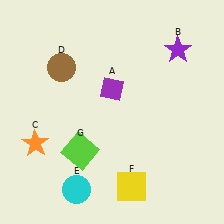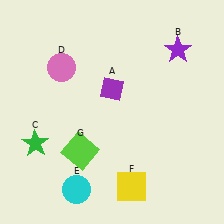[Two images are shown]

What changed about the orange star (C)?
In Image 1, C is orange. In Image 2, it changed to green.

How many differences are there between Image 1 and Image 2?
There are 2 differences between the two images.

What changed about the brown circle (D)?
In Image 1, D is brown. In Image 2, it changed to pink.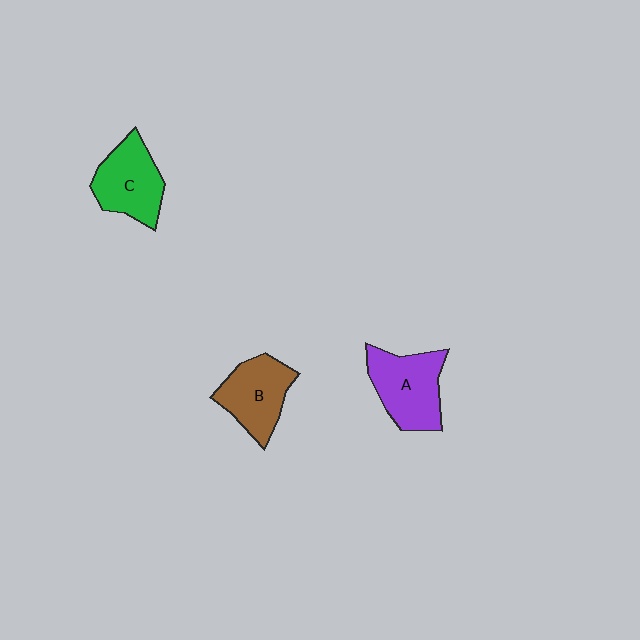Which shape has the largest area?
Shape A (purple).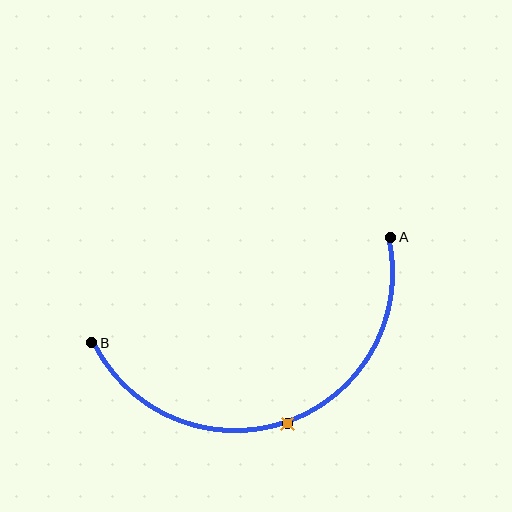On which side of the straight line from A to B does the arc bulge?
The arc bulges below the straight line connecting A and B.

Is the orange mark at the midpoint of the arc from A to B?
Yes. The orange mark lies on the arc at equal arc-length from both A and B — it is the arc midpoint.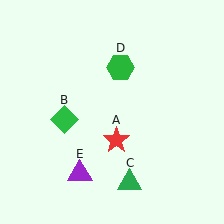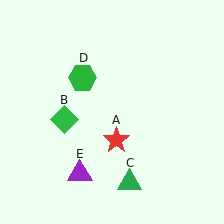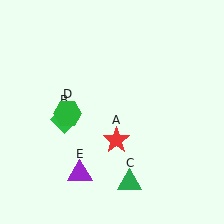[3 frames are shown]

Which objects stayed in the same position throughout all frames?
Red star (object A) and green diamond (object B) and green triangle (object C) and purple triangle (object E) remained stationary.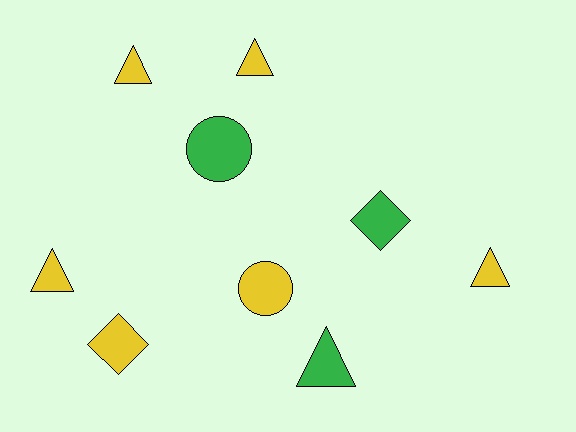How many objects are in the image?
There are 9 objects.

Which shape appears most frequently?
Triangle, with 5 objects.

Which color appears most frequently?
Yellow, with 6 objects.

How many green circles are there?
There is 1 green circle.